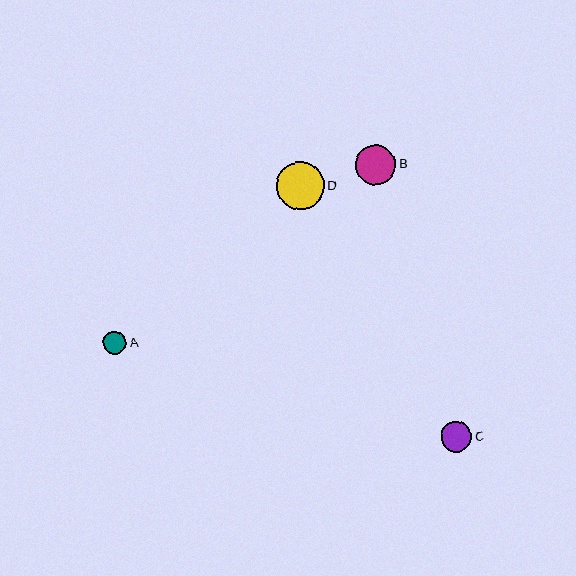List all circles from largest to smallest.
From largest to smallest: D, B, C, A.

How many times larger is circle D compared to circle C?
Circle D is approximately 1.6 times the size of circle C.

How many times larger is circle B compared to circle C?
Circle B is approximately 1.3 times the size of circle C.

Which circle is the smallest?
Circle A is the smallest with a size of approximately 24 pixels.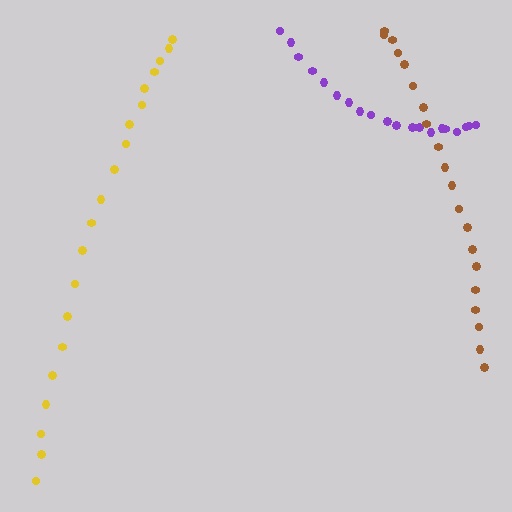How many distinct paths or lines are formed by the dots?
There are 3 distinct paths.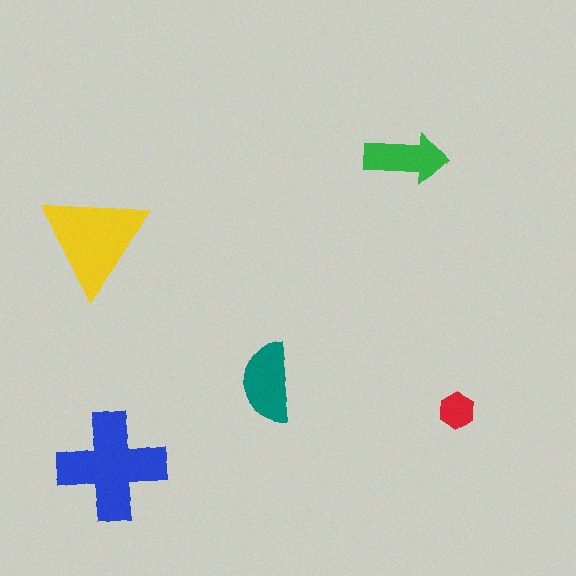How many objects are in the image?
There are 5 objects in the image.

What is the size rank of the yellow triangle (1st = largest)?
2nd.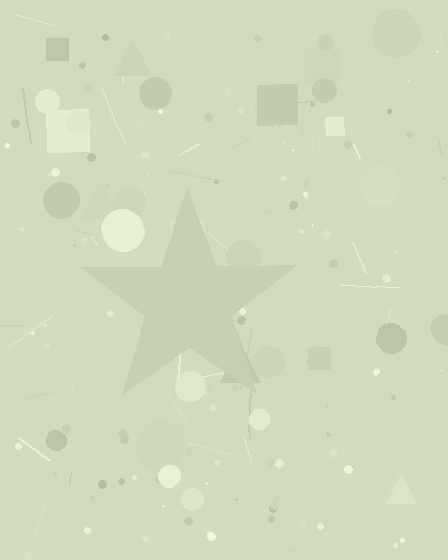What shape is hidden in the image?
A star is hidden in the image.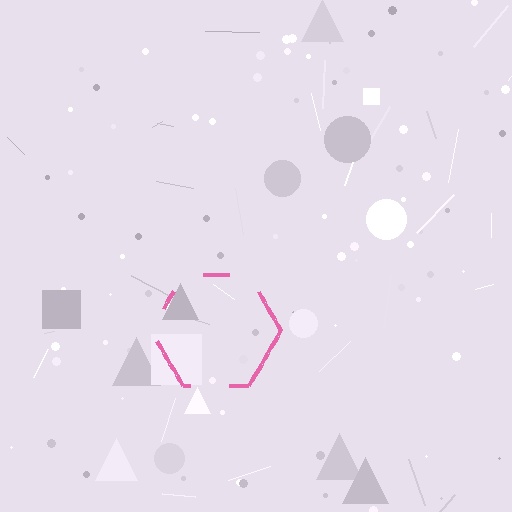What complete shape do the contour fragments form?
The contour fragments form a hexagon.